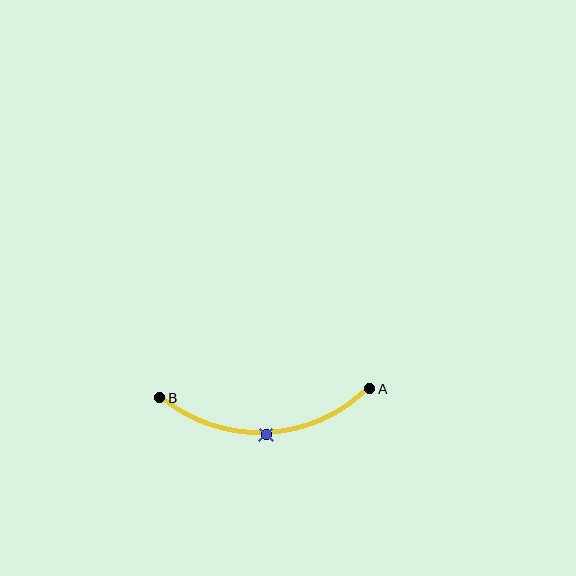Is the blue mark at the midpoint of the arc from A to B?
Yes. The blue mark lies on the arc at equal arc-length from both A and B — it is the arc midpoint.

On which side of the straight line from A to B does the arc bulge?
The arc bulges below the straight line connecting A and B.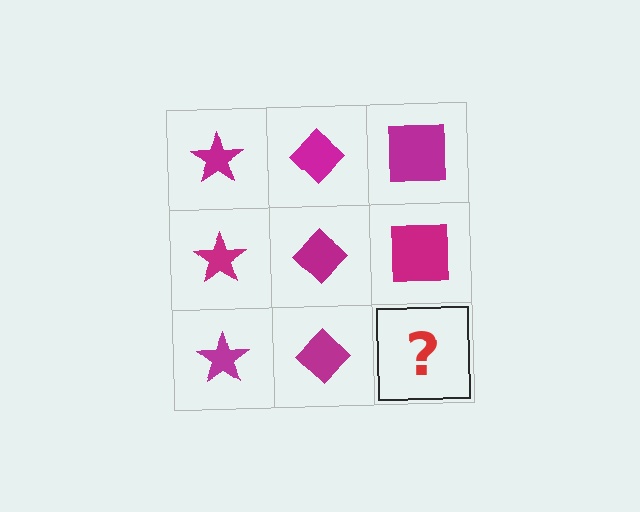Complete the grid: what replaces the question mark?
The question mark should be replaced with a magenta square.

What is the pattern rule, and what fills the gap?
The rule is that each column has a consistent shape. The gap should be filled with a magenta square.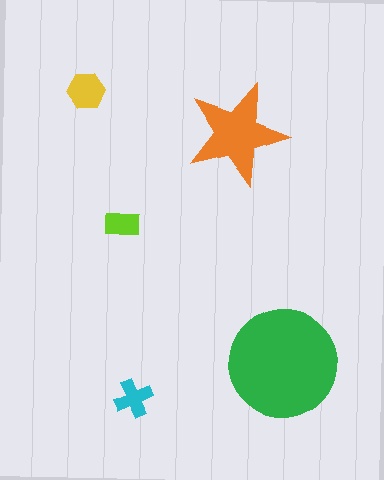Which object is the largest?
The green circle.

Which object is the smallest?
The lime rectangle.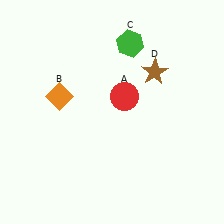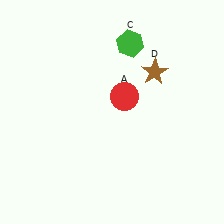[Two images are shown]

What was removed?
The orange diamond (B) was removed in Image 2.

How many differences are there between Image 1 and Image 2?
There is 1 difference between the two images.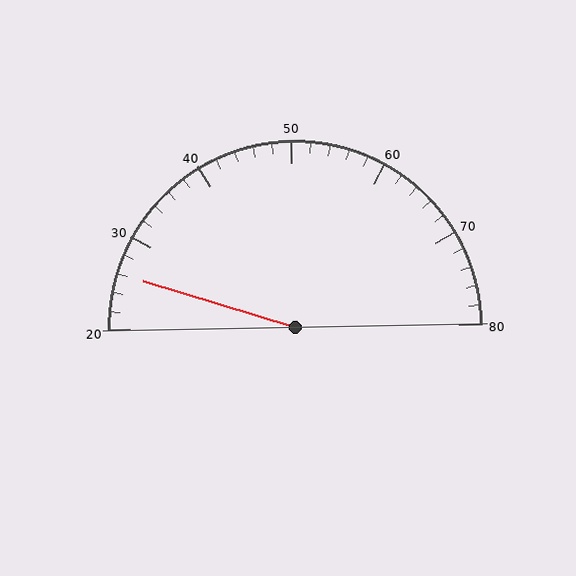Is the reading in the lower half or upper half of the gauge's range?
The reading is in the lower half of the range (20 to 80).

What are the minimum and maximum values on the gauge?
The gauge ranges from 20 to 80.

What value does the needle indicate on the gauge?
The needle indicates approximately 26.